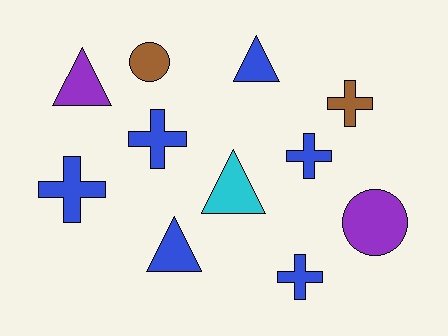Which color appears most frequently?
Blue, with 6 objects.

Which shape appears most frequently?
Cross, with 5 objects.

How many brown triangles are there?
There are no brown triangles.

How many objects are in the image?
There are 11 objects.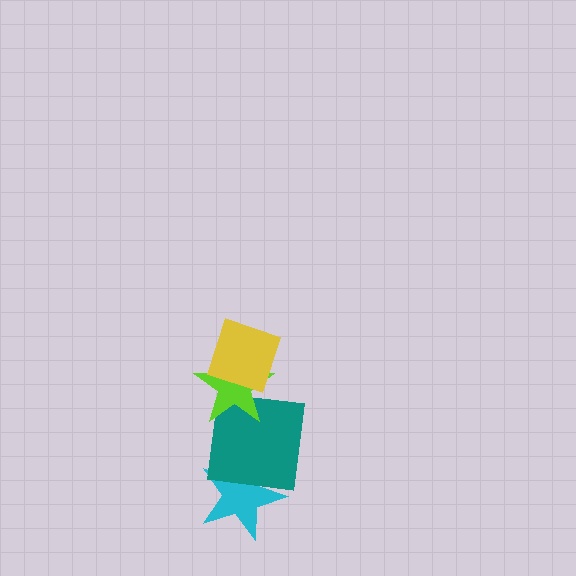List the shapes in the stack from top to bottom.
From top to bottom: the yellow diamond, the lime star, the teal square, the cyan star.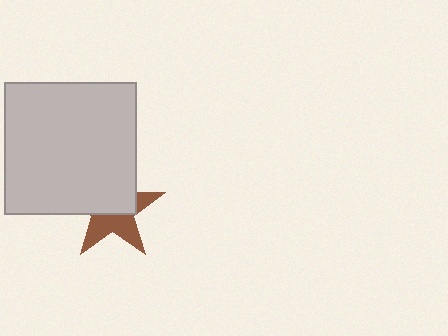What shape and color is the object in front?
The object in front is a light gray square.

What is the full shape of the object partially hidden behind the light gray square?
The partially hidden object is a brown star.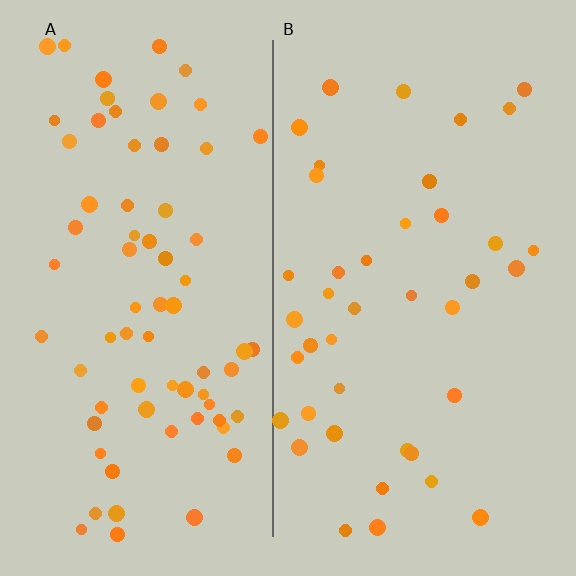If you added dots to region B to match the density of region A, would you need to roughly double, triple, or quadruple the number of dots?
Approximately double.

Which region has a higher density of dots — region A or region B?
A (the left).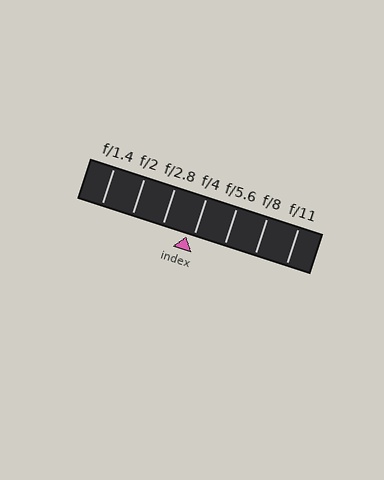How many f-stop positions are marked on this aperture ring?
There are 7 f-stop positions marked.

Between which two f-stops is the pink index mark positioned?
The index mark is between f/2.8 and f/4.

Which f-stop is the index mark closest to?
The index mark is closest to f/4.